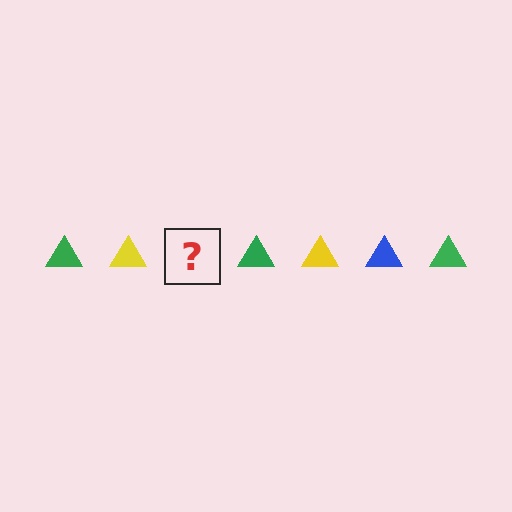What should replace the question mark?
The question mark should be replaced with a blue triangle.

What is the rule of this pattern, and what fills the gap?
The rule is that the pattern cycles through green, yellow, blue triangles. The gap should be filled with a blue triangle.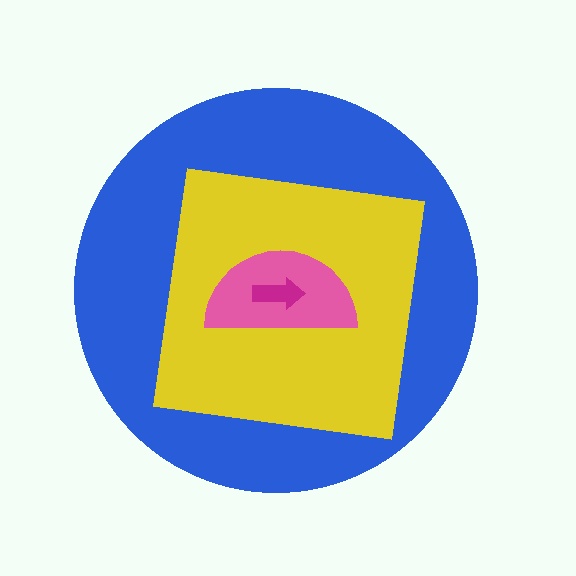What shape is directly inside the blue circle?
The yellow square.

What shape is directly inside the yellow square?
The pink semicircle.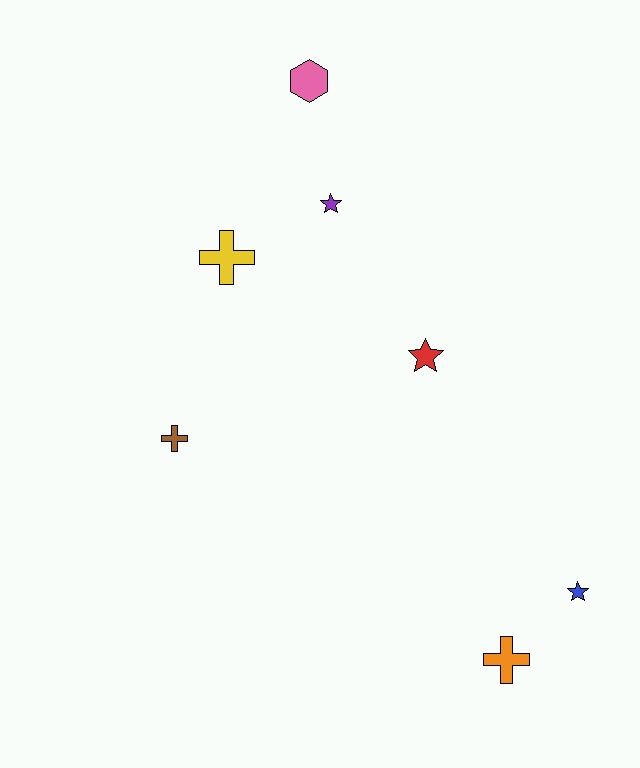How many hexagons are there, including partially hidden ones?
There is 1 hexagon.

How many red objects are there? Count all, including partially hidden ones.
There is 1 red object.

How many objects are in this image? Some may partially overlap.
There are 7 objects.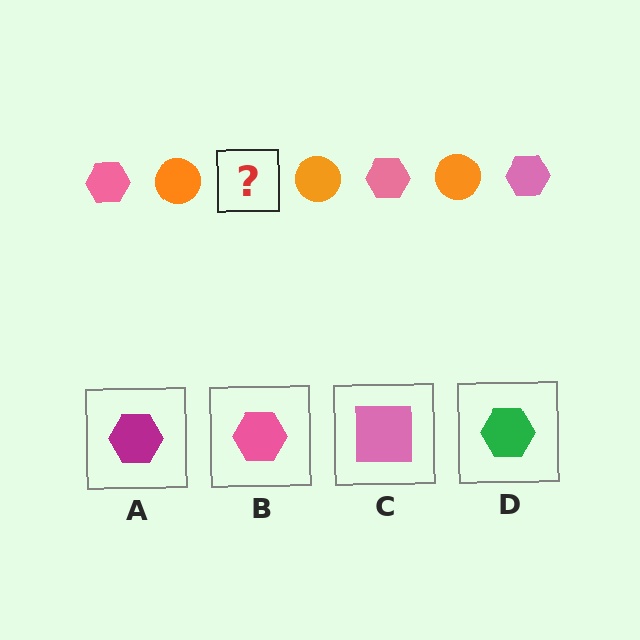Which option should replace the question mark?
Option B.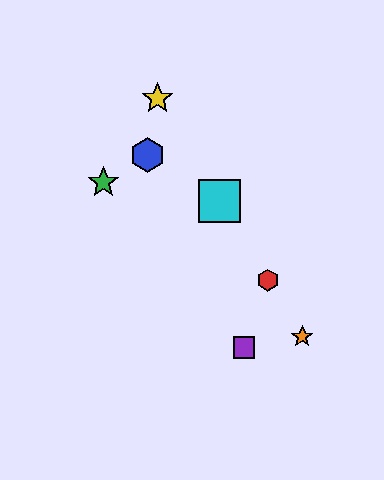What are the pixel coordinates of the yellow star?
The yellow star is at (158, 99).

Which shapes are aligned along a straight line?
The red hexagon, the yellow star, the orange star, the cyan square are aligned along a straight line.